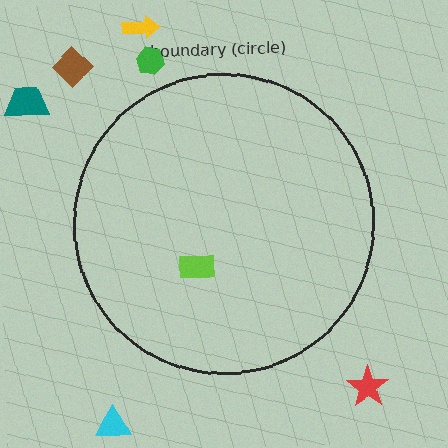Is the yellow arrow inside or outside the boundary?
Outside.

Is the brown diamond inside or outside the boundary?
Outside.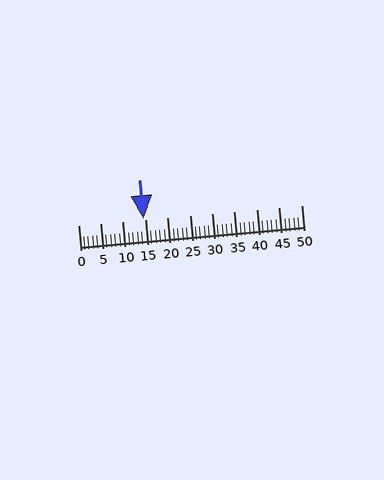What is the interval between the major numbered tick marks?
The major tick marks are spaced 5 units apart.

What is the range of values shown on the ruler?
The ruler shows values from 0 to 50.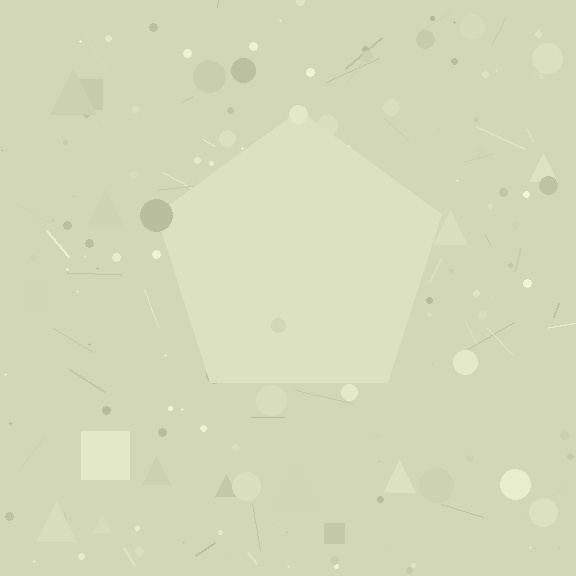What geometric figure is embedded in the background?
A pentagon is embedded in the background.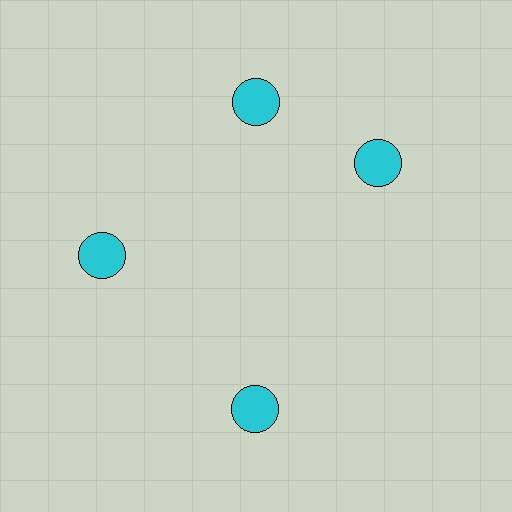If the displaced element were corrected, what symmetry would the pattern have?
It would have 4-fold rotational symmetry — the pattern would map onto itself every 90 degrees.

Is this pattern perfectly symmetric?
No. The 4 cyan circles are arranged in a ring, but one element near the 3 o'clock position is rotated out of alignment along the ring, breaking the 4-fold rotational symmetry.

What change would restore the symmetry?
The symmetry would be restored by rotating it back into even spacing with its neighbors so that all 4 circles sit at equal angles and equal distance from the center.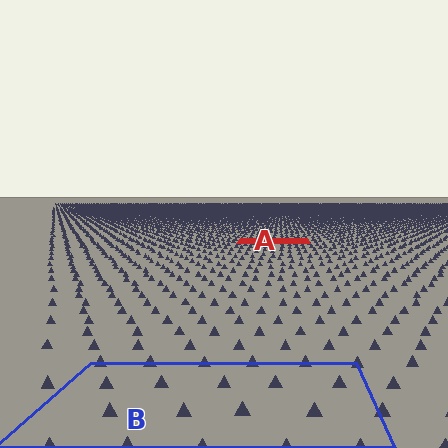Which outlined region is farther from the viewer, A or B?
Region A is farther from the viewer — the texture elements inside it appear smaller and more densely packed.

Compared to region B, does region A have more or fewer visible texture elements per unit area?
Region A has more texture elements per unit area — they are packed more densely because it is farther away.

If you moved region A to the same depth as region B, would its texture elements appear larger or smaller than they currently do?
They would appear larger. At a closer depth, the same texture elements are projected at a bigger on-screen size.